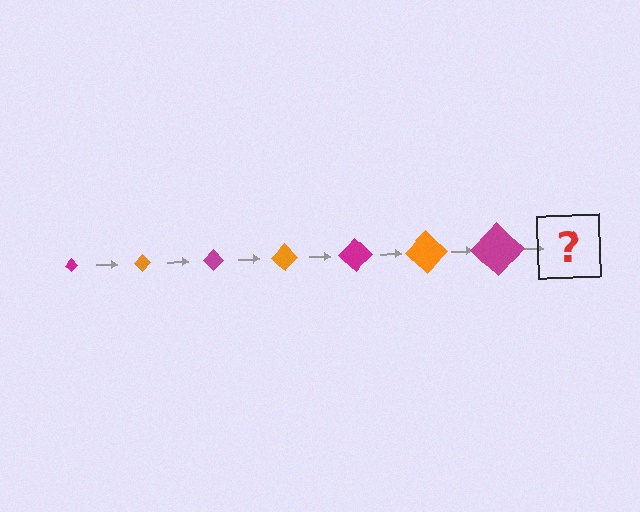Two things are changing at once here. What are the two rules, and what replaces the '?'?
The two rules are that the diamond grows larger each step and the color cycles through magenta and orange. The '?' should be an orange diamond, larger than the previous one.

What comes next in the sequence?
The next element should be an orange diamond, larger than the previous one.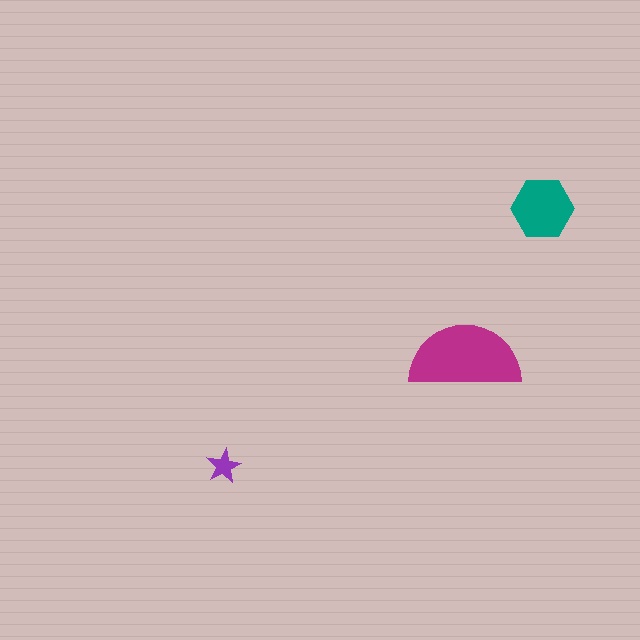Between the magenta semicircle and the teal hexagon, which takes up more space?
The magenta semicircle.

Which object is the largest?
The magenta semicircle.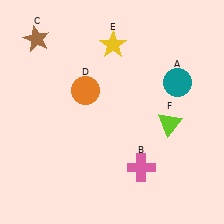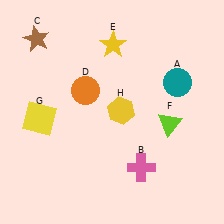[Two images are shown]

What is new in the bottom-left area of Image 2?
A yellow square (G) was added in the bottom-left area of Image 2.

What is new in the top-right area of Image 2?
A yellow hexagon (H) was added in the top-right area of Image 2.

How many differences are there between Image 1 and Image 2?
There are 2 differences between the two images.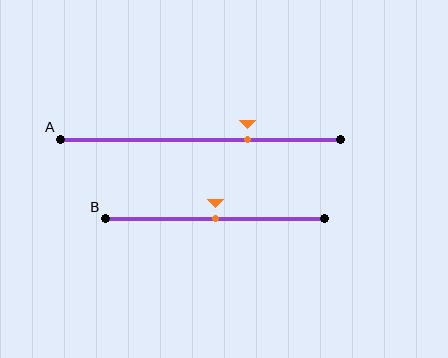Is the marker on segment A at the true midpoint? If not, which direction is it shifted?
No, the marker on segment A is shifted to the right by about 17% of the segment length.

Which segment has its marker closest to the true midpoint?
Segment B has its marker closest to the true midpoint.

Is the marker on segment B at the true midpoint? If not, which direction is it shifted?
Yes, the marker on segment B is at the true midpoint.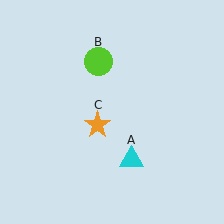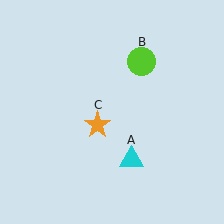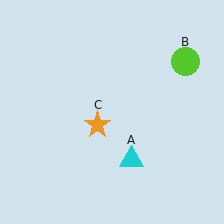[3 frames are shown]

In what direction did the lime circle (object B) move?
The lime circle (object B) moved right.